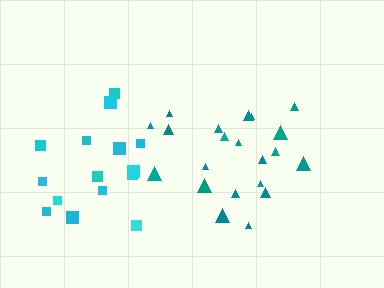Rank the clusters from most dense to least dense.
teal, cyan.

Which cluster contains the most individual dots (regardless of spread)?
Teal (21).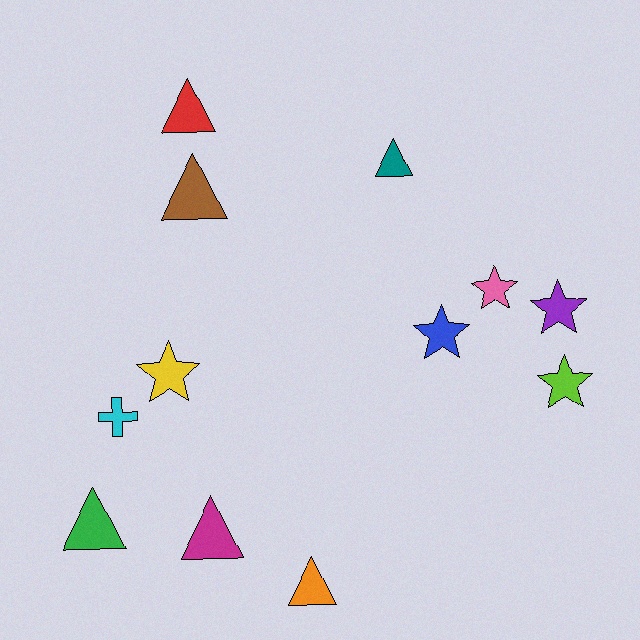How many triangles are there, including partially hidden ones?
There are 6 triangles.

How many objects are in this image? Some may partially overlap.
There are 12 objects.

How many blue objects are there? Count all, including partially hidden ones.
There is 1 blue object.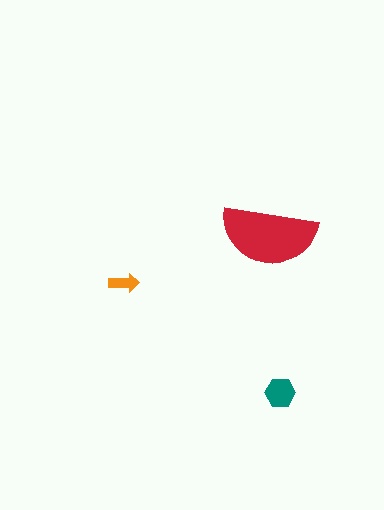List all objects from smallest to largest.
The orange arrow, the teal hexagon, the red semicircle.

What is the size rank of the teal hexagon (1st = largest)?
2nd.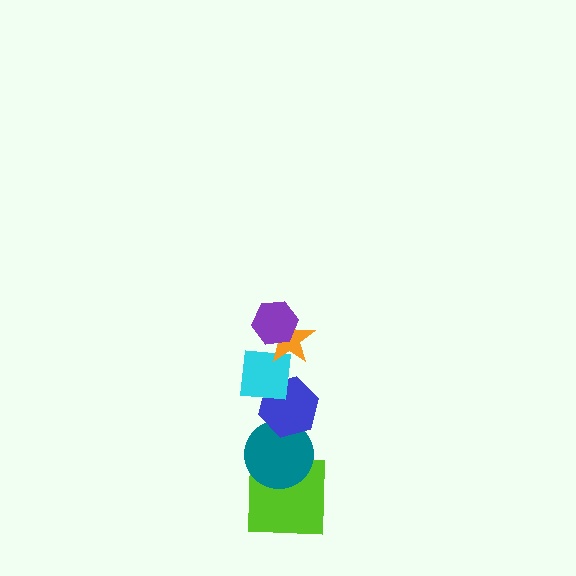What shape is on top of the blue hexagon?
The cyan square is on top of the blue hexagon.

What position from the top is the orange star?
The orange star is 2nd from the top.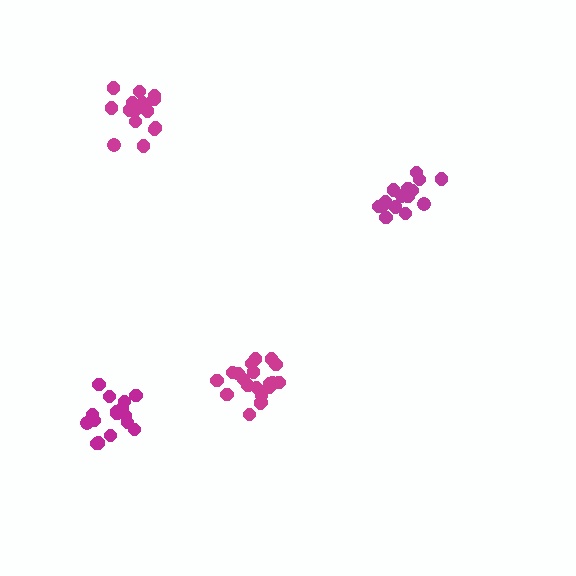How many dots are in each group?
Group 1: 16 dots, Group 2: 16 dots, Group 3: 15 dots, Group 4: 20 dots (67 total).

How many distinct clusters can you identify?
There are 4 distinct clusters.